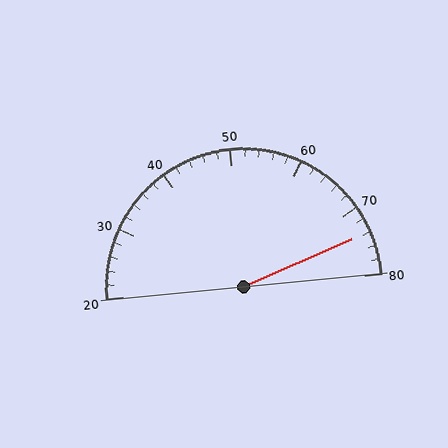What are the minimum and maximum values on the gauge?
The gauge ranges from 20 to 80.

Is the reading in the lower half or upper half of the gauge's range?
The reading is in the upper half of the range (20 to 80).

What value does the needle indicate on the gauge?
The needle indicates approximately 74.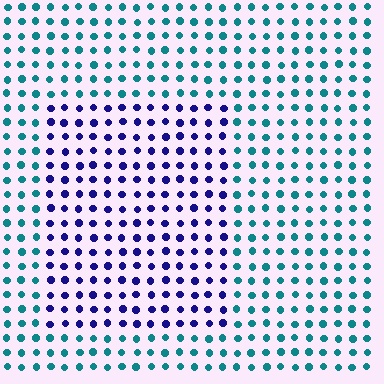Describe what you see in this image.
The image is filled with small teal elements in a uniform arrangement. A rectangle-shaped region is visible where the elements are tinted to a slightly different hue, forming a subtle color boundary.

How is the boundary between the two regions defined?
The boundary is defined purely by a slight shift in hue (about 63 degrees). Spacing, size, and orientation are identical on both sides.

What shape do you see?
I see a rectangle.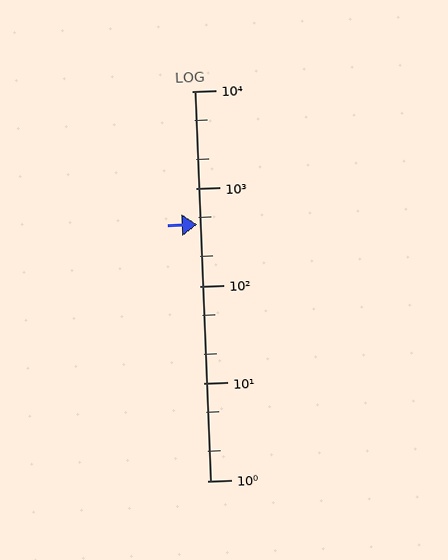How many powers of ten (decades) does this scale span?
The scale spans 4 decades, from 1 to 10000.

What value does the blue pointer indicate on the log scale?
The pointer indicates approximately 430.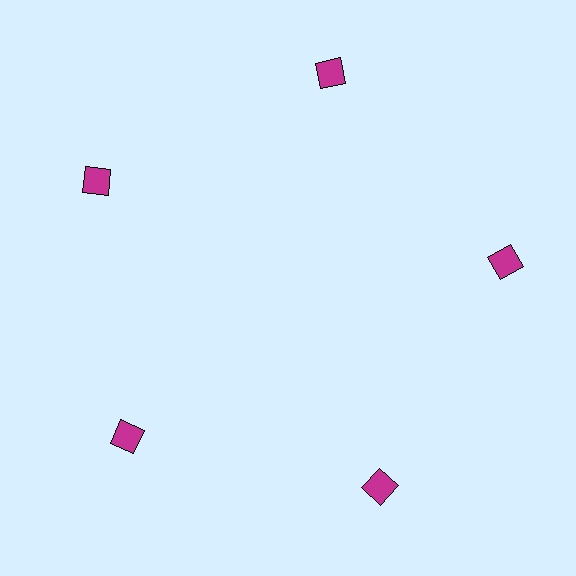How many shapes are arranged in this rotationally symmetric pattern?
There are 5 shapes, arranged in 5 groups of 1.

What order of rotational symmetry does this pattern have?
This pattern has 5-fold rotational symmetry.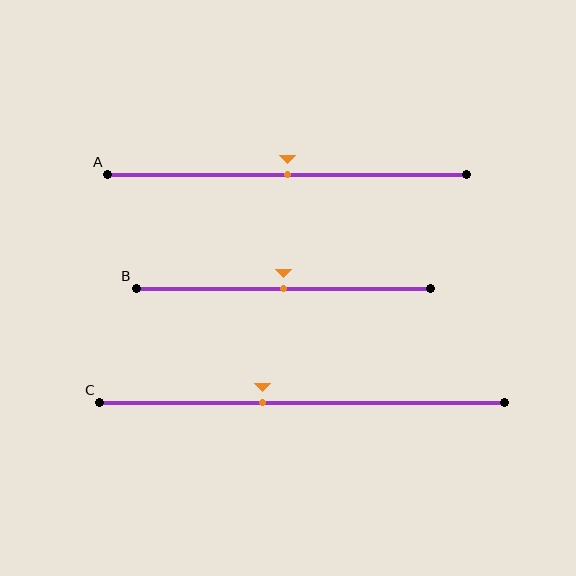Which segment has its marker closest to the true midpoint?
Segment A has its marker closest to the true midpoint.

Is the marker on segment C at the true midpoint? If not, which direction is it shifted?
No, the marker on segment C is shifted to the left by about 10% of the segment length.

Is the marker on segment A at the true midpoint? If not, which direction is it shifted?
Yes, the marker on segment A is at the true midpoint.